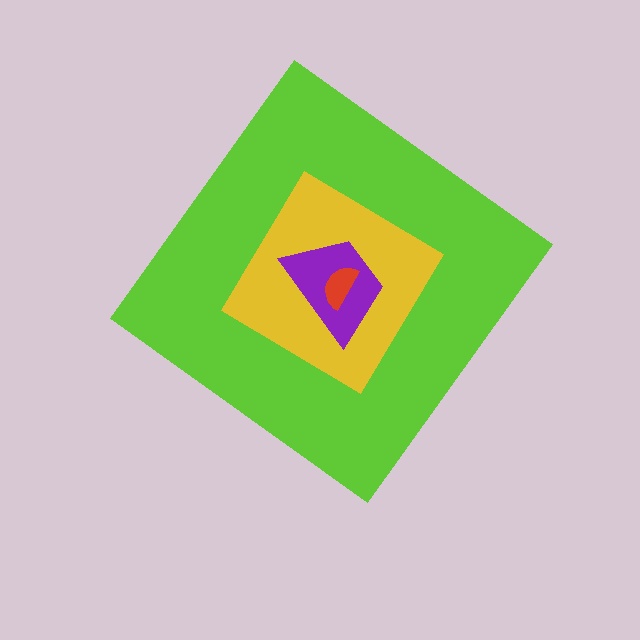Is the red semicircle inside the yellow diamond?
Yes.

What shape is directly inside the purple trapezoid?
The red semicircle.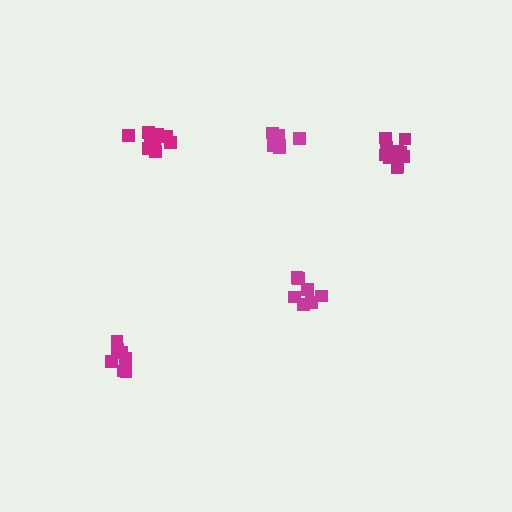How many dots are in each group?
Group 1: 7 dots, Group 2: 9 dots, Group 3: 7 dots, Group 4: 9 dots, Group 5: 12 dots (44 total).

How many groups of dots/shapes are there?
There are 5 groups.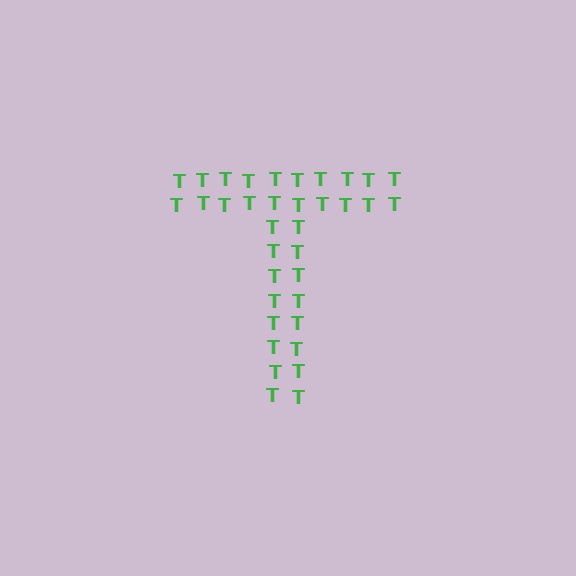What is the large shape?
The large shape is the letter T.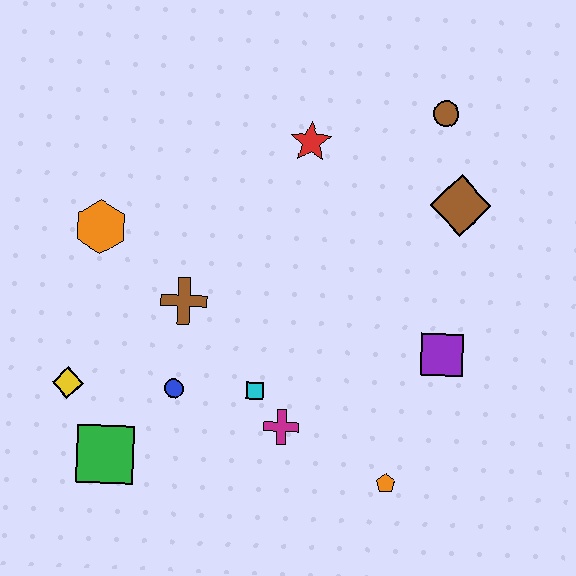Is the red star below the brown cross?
No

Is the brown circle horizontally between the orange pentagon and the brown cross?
No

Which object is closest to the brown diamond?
The brown circle is closest to the brown diamond.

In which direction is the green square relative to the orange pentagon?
The green square is to the left of the orange pentagon.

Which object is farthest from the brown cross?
The brown circle is farthest from the brown cross.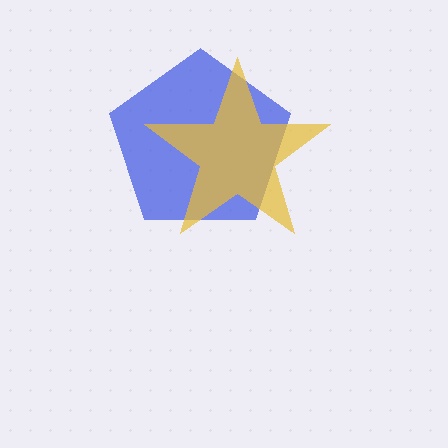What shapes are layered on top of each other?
The layered shapes are: a blue pentagon, a yellow star.